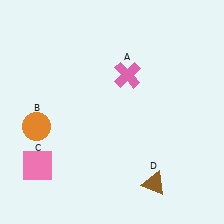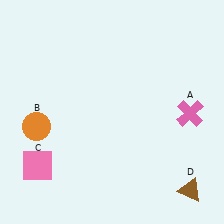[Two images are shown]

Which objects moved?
The objects that moved are: the pink cross (A), the brown triangle (D).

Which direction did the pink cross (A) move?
The pink cross (A) moved right.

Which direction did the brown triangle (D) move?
The brown triangle (D) moved right.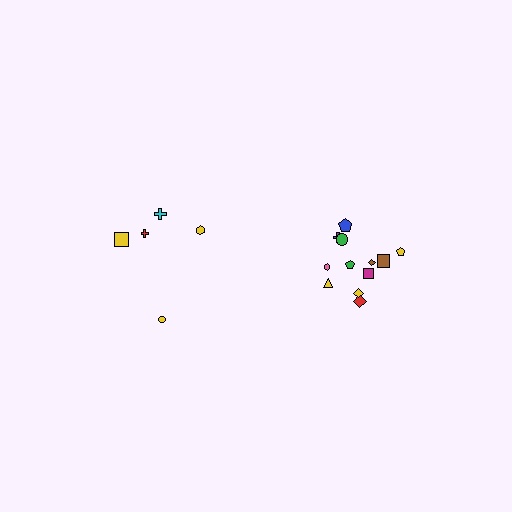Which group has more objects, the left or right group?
The right group.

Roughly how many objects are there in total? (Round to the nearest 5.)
Roughly 15 objects in total.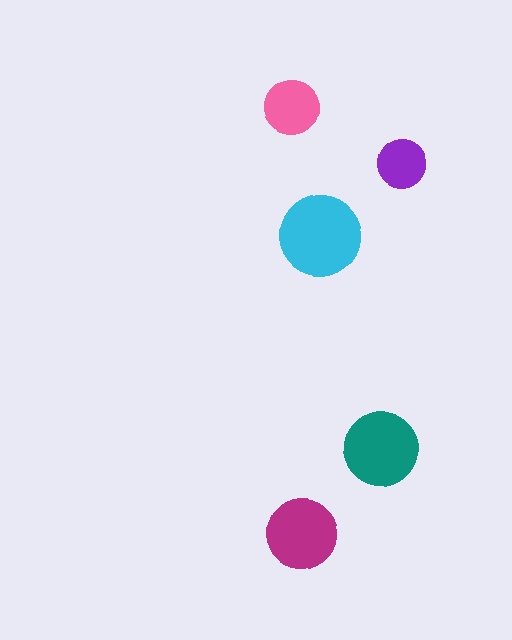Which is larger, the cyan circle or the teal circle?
The cyan one.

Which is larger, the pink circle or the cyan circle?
The cyan one.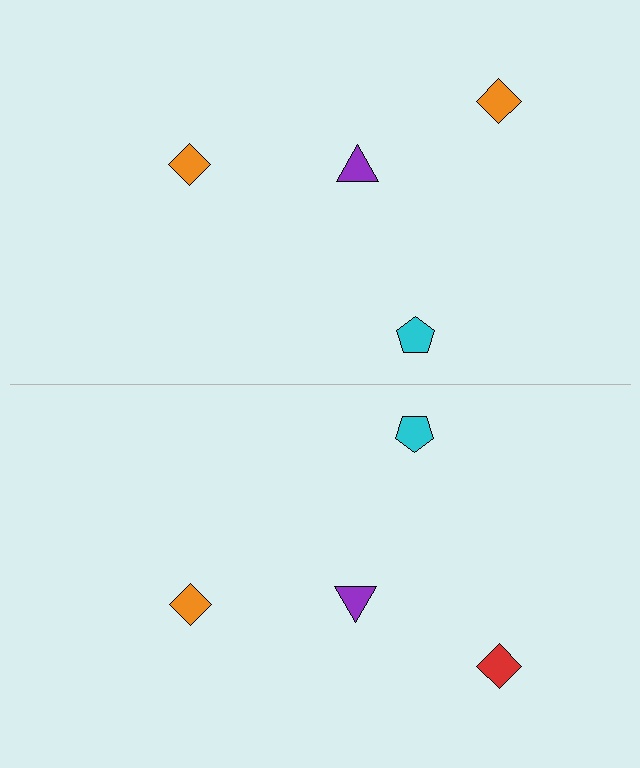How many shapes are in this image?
There are 8 shapes in this image.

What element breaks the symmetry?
The red diamond on the bottom side breaks the symmetry — its mirror counterpart is orange.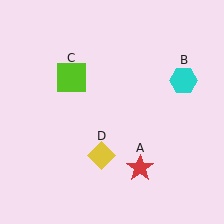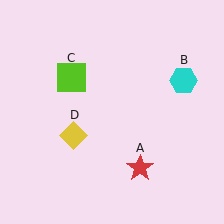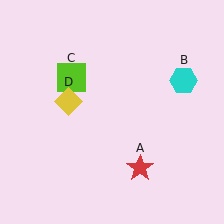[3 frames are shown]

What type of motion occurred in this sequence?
The yellow diamond (object D) rotated clockwise around the center of the scene.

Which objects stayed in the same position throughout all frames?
Red star (object A) and cyan hexagon (object B) and lime square (object C) remained stationary.